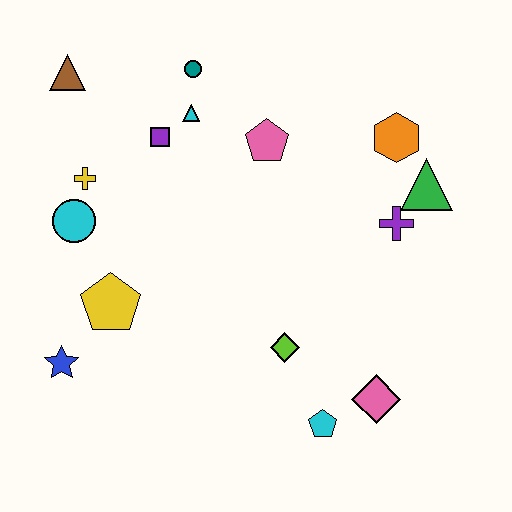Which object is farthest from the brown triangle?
The pink diamond is farthest from the brown triangle.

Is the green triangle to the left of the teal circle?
No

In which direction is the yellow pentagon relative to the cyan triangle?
The yellow pentagon is below the cyan triangle.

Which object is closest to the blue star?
The yellow pentagon is closest to the blue star.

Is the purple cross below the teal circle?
Yes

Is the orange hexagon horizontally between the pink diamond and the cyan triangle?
No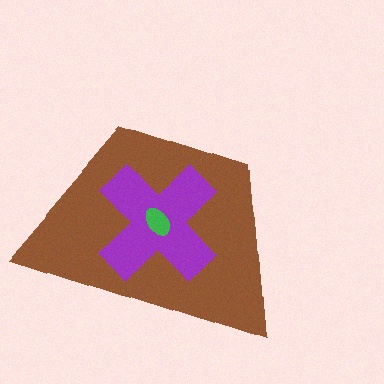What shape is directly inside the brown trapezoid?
The purple cross.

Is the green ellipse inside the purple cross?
Yes.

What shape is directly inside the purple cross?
The green ellipse.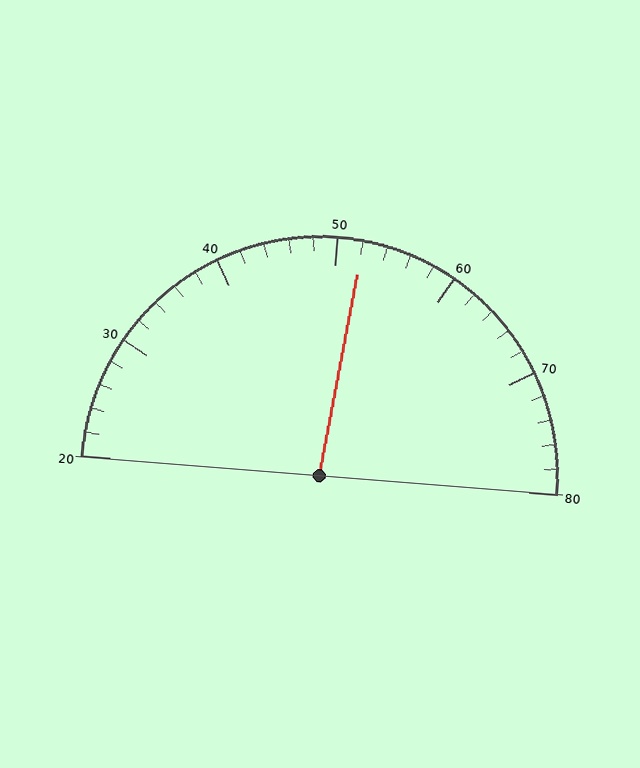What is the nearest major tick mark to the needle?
The nearest major tick mark is 50.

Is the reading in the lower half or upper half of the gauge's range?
The reading is in the upper half of the range (20 to 80).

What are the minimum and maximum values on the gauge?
The gauge ranges from 20 to 80.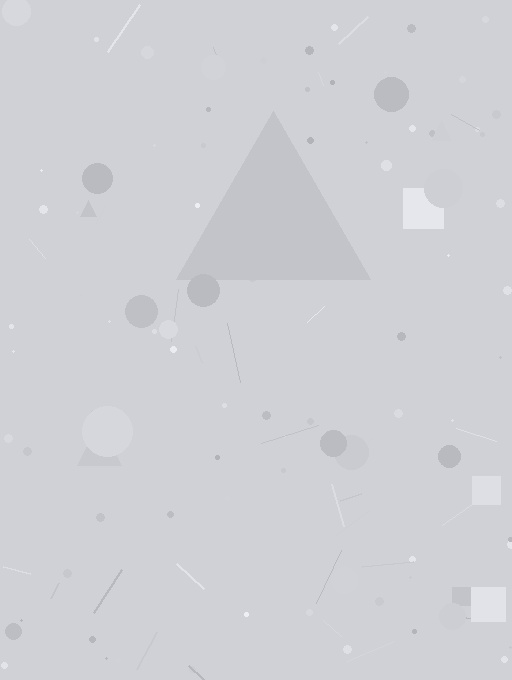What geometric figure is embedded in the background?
A triangle is embedded in the background.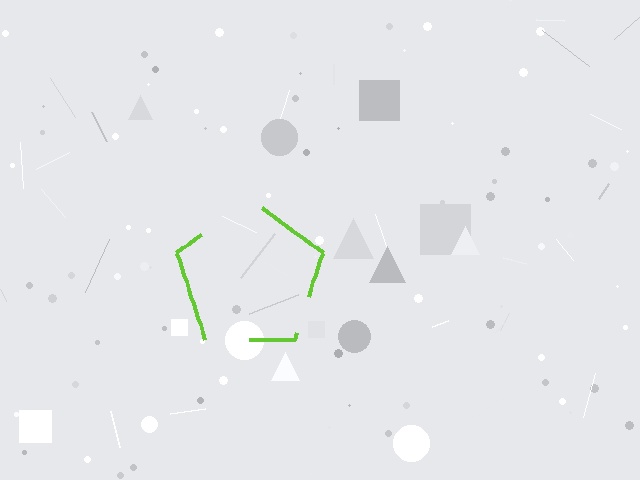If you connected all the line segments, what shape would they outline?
They would outline a pentagon.